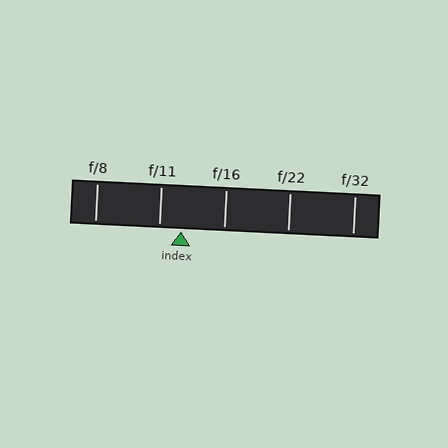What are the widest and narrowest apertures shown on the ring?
The widest aperture shown is f/8 and the narrowest is f/32.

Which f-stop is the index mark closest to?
The index mark is closest to f/11.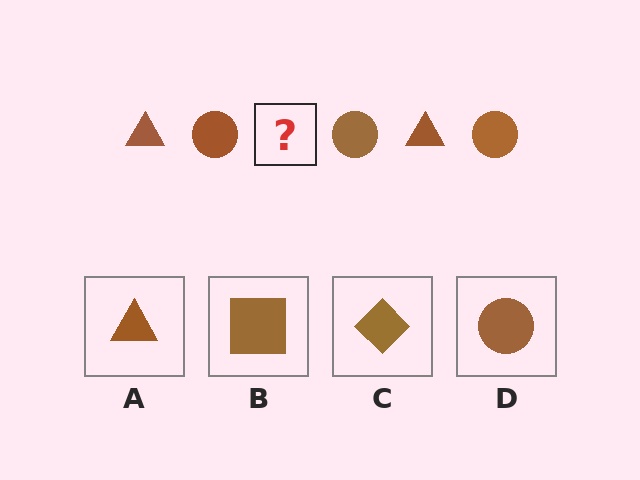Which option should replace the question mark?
Option A.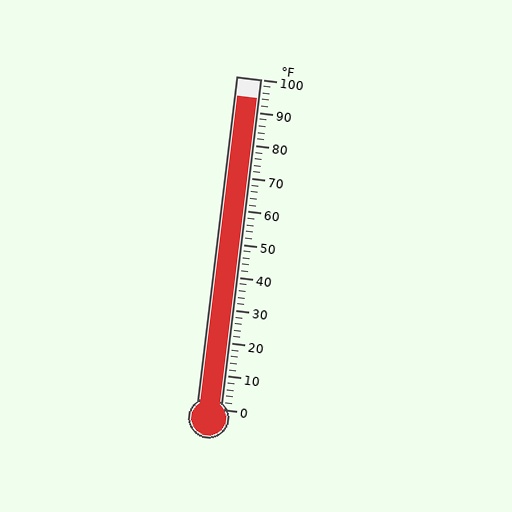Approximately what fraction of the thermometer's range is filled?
The thermometer is filled to approximately 95% of its range.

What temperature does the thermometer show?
The thermometer shows approximately 94°F.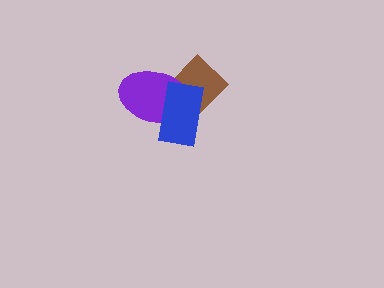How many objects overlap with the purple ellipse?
2 objects overlap with the purple ellipse.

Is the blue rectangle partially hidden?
No, no other shape covers it.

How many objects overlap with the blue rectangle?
2 objects overlap with the blue rectangle.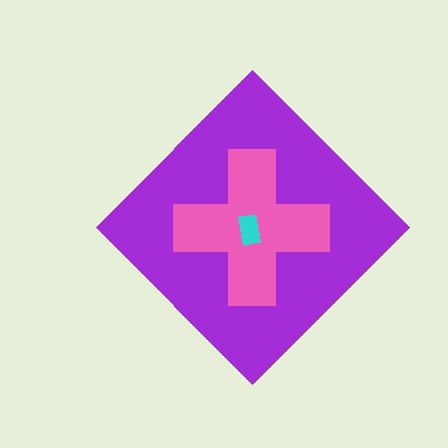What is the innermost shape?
The cyan rectangle.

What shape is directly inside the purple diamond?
The pink cross.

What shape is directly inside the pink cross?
The cyan rectangle.